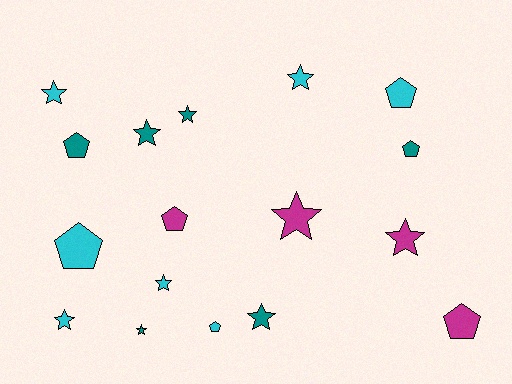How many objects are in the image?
There are 17 objects.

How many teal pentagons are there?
There are 2 teal pentagons.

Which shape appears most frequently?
Star, with 10 objects.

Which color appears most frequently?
Cyan, with 7 objects.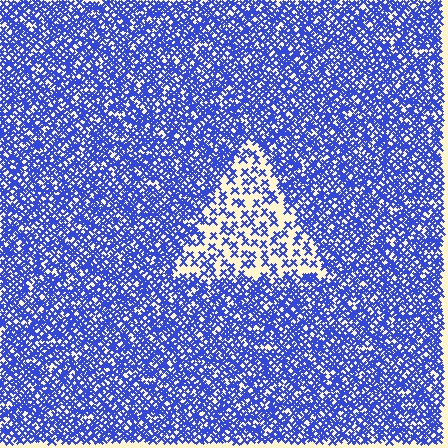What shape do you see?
I see a triangle.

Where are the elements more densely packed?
The elements are more densely packed outside the triangle boundary.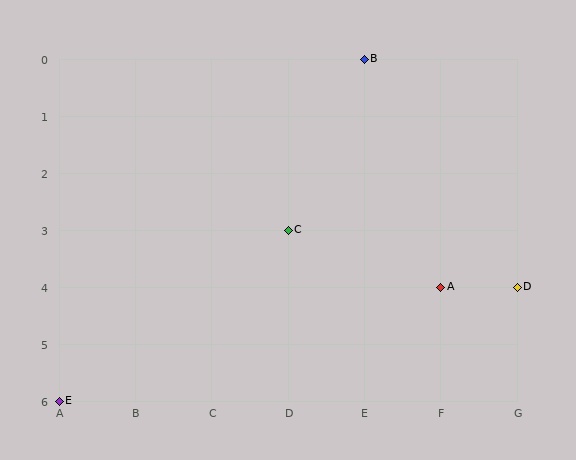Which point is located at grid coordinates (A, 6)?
Point E is at (A, 6).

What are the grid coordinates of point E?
Point E is at grid coordinates (A, 6).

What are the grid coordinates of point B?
Point B is at grid coordinates (E, 0).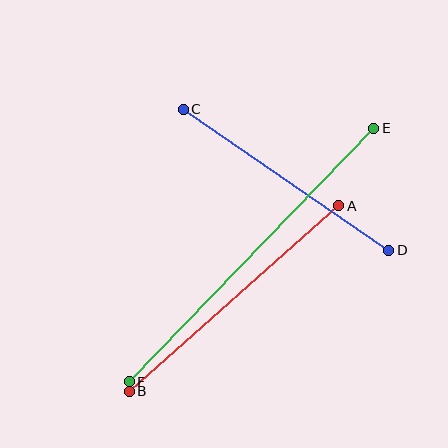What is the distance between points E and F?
The distance is approximately 352 pixels.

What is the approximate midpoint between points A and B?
The midpoint is at approximately (234, 299) pixels.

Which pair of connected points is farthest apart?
Points E and F are farthest apart.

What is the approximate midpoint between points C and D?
The midpoint is at approximately (286, 180) pixels.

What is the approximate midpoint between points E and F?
The midpoint is at approximately (252, 255) pixels.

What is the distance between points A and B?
The distance is approximately 279 pixels.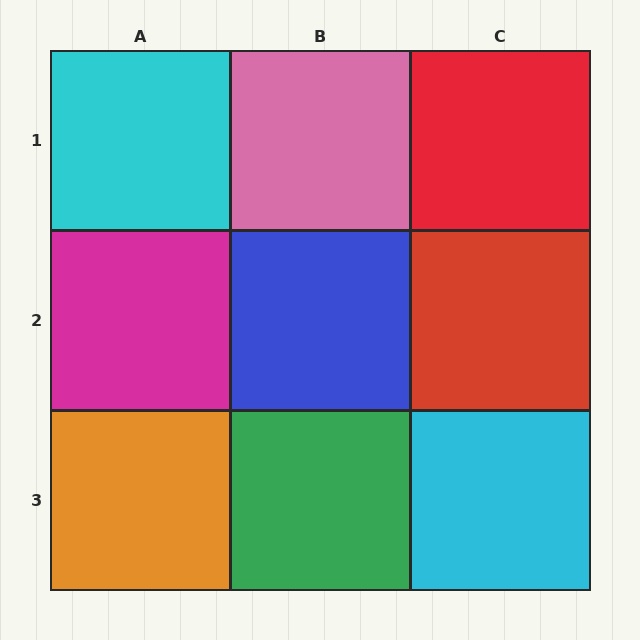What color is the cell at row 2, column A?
Magenta.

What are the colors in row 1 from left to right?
Cyan, pink, red.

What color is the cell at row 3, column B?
Green.